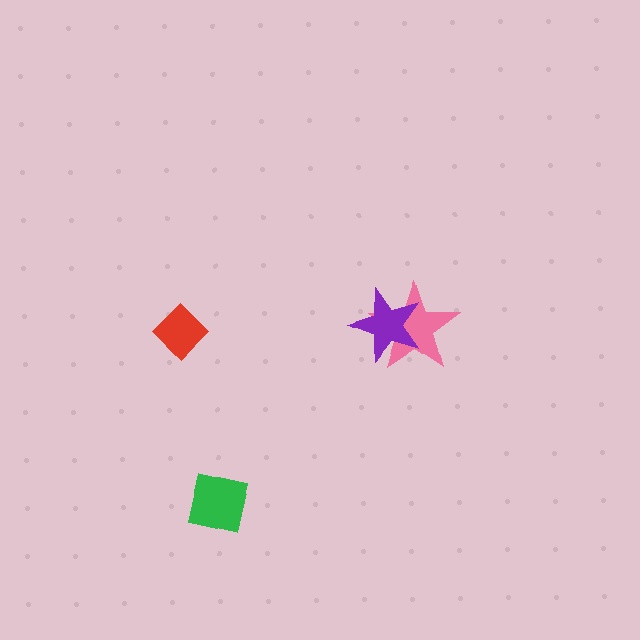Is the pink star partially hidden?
Yes, it is partially covered by another shape.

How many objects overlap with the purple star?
1 object overlaps with the purple star.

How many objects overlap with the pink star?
1 object overlaps with the pink star.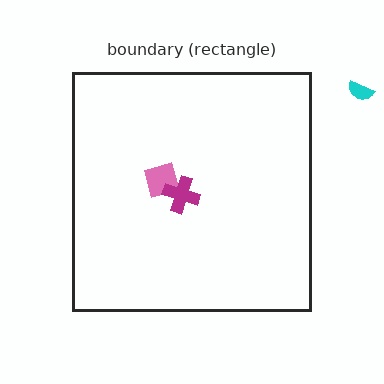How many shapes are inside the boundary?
2 inside, 1 outside.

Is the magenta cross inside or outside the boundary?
Inside.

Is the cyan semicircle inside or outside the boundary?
Outside.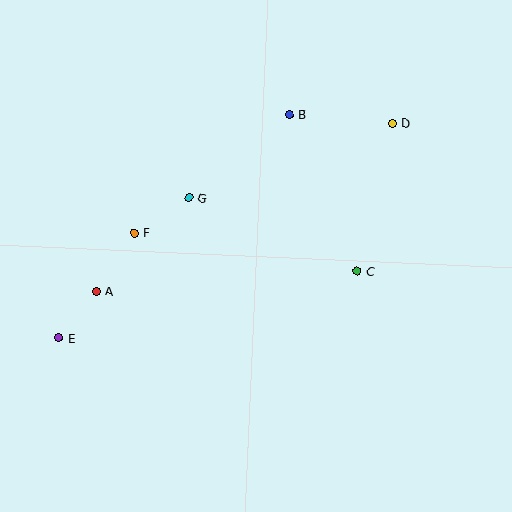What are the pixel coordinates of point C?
Point C is at (357, 272).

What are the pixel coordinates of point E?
Point E is at (59, 338).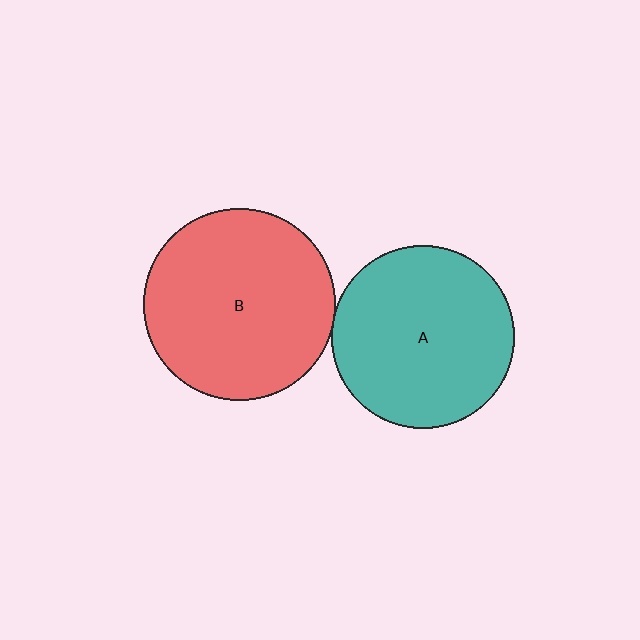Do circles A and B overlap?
Yes.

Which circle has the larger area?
Circle B (red).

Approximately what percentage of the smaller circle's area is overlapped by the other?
Approximately 5%.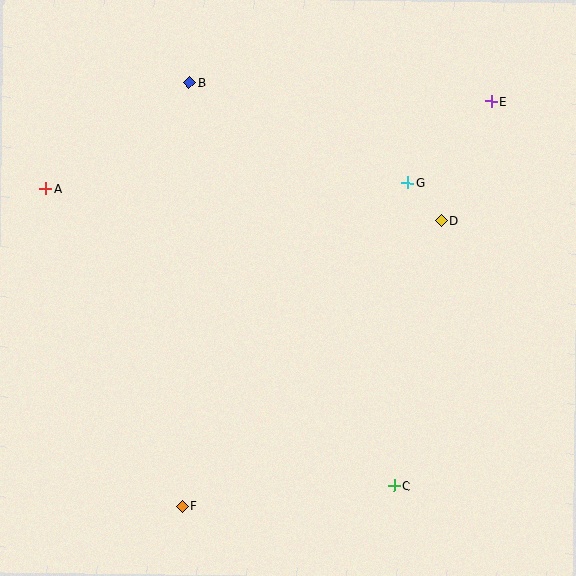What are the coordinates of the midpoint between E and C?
The midpoint between E and C is at (443, 294).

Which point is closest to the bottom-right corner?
Point C is closest to the bottom-right corner.